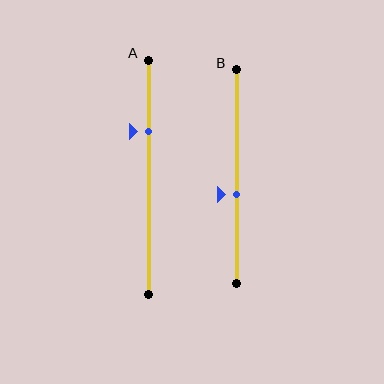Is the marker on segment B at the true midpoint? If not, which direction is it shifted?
No, the marker on segment B is shifted downward by about 9% of the segment length.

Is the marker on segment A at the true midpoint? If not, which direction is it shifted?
No, the marker on segment A is shifted upward by about 19% of the segment length.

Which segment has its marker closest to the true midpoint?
Segment B has its marker closest to the true midpoint.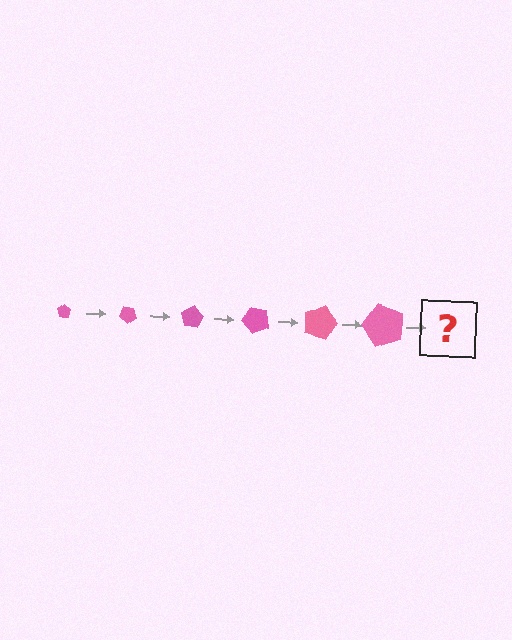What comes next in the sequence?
The next element should be a pentagon, larger than the previous one and rotated 240 degrees from the start.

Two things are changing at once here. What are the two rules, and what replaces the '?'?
The two rules are that the pentagon grows larger each step and it rotates 40 degrees each step. The '?' should be a pentagon, larger than the previous one and rotated 240 degrees from the start.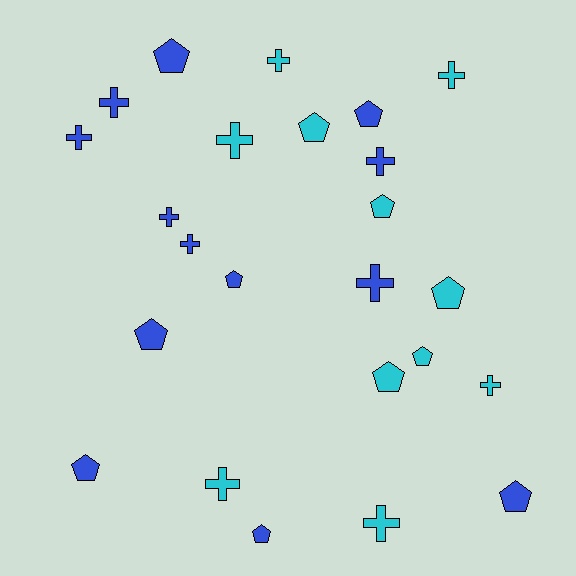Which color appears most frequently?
Blue, with 13 objects.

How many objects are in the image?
There are 24 objects.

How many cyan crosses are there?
There are 6 cyan crosses.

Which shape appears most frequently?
Cross, with 12 objects.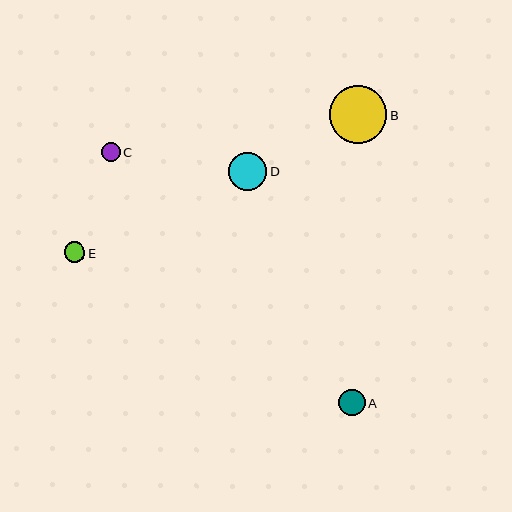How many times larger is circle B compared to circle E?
Circle B is approximately 2.8 times the size of circle E.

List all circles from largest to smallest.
From largest to smallest: B, D, A, E, C.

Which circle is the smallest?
Circle C is the smallest with a size of approximately 19 pixels.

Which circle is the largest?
Circle B is the largest with a size of approximately 57 pixels.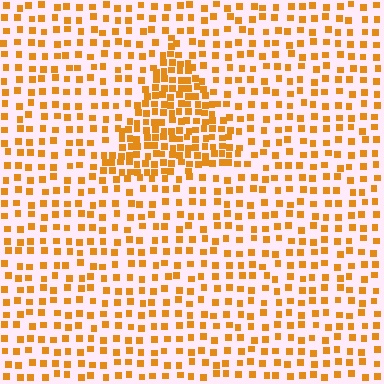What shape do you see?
I see a triangle.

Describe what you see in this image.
The image contains small orange elements arranged at two different densities. A triangle-shaped region is visible where the elements are more densely packed than the surrounding area.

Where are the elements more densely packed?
The elements are more densely packed inside the triangle boundary.